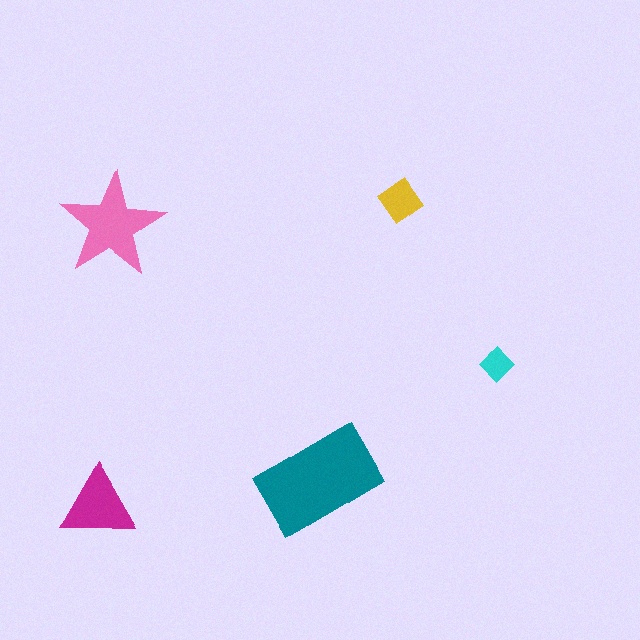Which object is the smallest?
The cyan diamond.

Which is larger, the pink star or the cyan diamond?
The pink star.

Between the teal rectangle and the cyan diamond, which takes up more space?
The teal rectangle.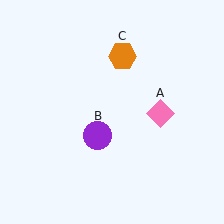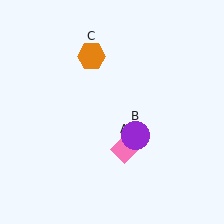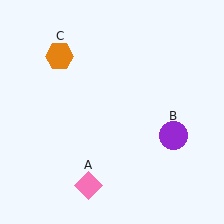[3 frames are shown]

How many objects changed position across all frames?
3 objects changed position: pink diamond (object A), purple circle (object B), orange hexagon (object C).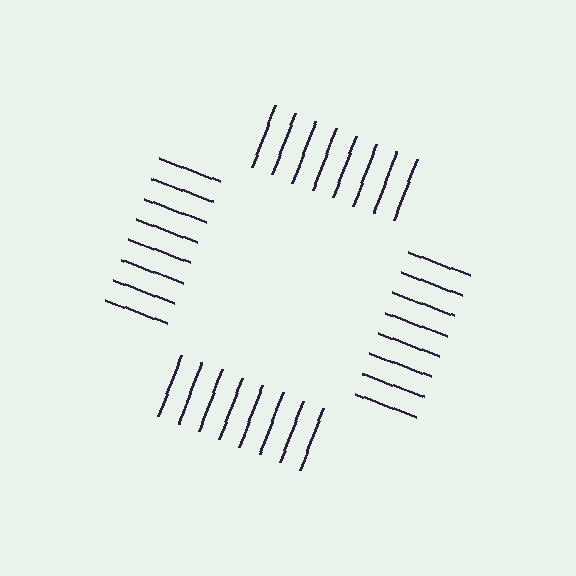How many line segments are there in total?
32 — 8 along each of the 4 edges.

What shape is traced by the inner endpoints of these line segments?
An illusory square — the line segments terminate on its edges but no continuous stroke is drawn.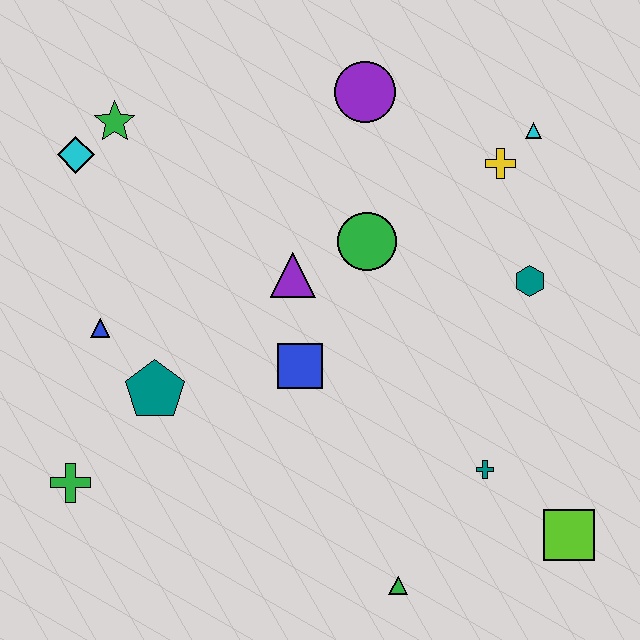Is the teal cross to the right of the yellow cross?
No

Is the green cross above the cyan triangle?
No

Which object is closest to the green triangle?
The teal cross is closest to the green triangle.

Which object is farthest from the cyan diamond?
The lime square is farthest from the cyan diamond.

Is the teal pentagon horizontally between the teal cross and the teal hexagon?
No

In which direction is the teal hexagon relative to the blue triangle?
The teal hexagon is to the right of the blue triangle.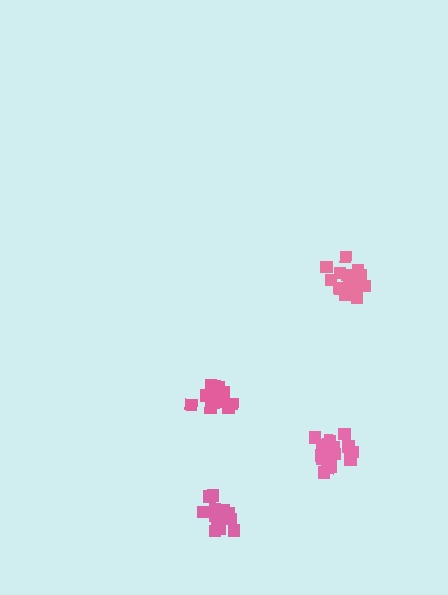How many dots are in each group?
Group 1: 19 dots, Group 2: 14 dots, Group 3: 20 dots, Group 4: 16 dots (69 total).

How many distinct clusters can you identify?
There are 4 distinct clusters.